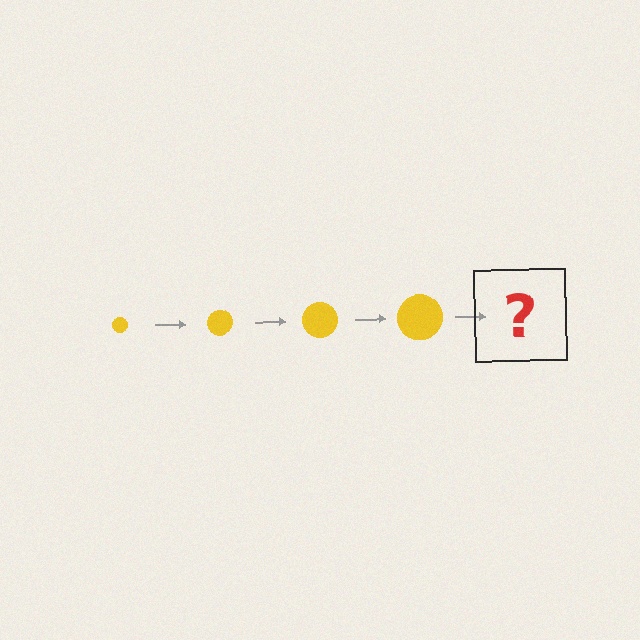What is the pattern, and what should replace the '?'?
The pattern is that the circle gets progressively larger each step. The '?' should be a yellow circle, larger than the previous one.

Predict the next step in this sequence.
The next step is a yellow circle, larger than the previous one.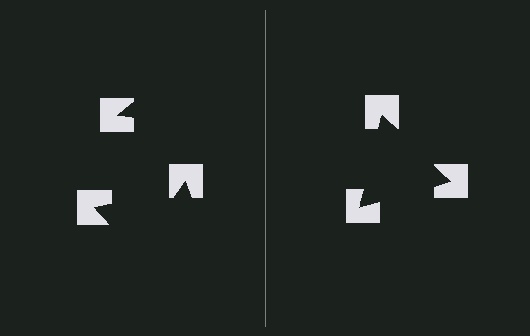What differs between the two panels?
The notched squares are positioned identically on both sides; only the wedge orientations differ. On the right they align to a triangle; on the left they are misaligned.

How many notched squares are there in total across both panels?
6 — 3 on each side.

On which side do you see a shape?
An illusory triangle appears on the right side. On the left side the wedge cuts are rotated, so no coherent shape forms.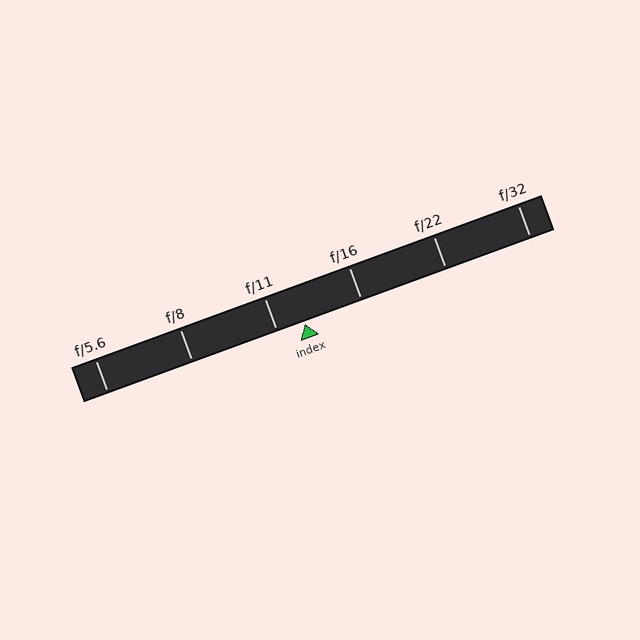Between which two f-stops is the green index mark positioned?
The index mark is between f/11 and f/16.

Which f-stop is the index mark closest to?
The index mark is closest to f/11.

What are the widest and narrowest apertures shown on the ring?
The widest aperture shown is f/5.6 and the narrowest is f/32.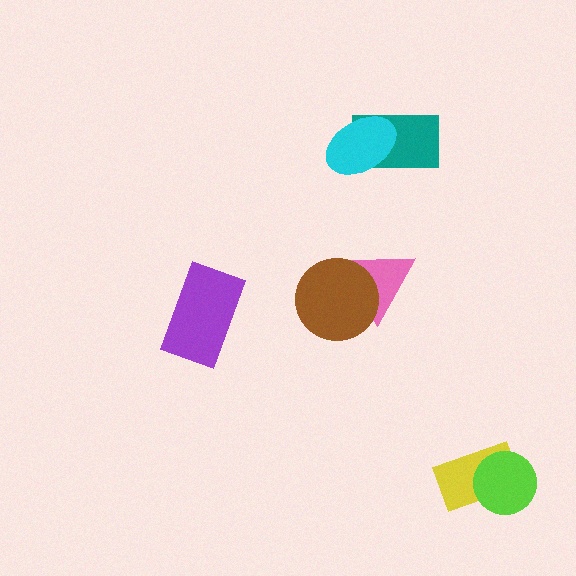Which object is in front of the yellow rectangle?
The lime circle is in front of the yellow rectangle.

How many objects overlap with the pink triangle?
1 object overlaps with the pink triangle.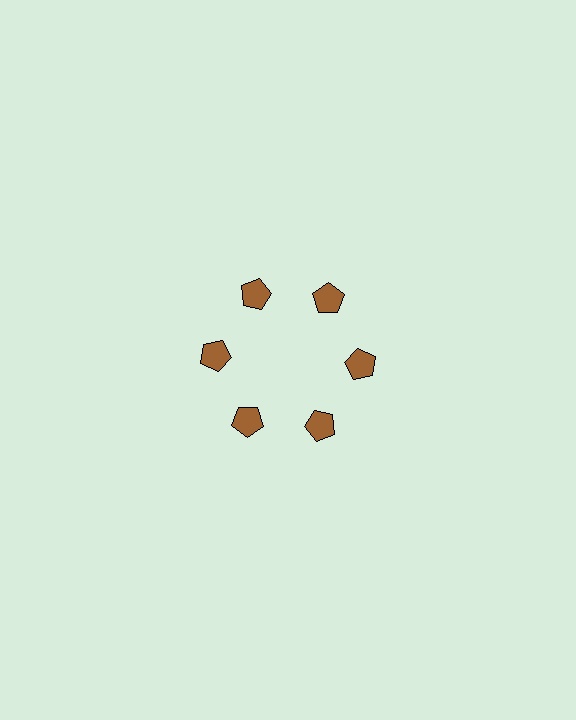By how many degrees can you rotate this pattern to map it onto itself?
The pattern maps onto itself every 60 degrees of rotation.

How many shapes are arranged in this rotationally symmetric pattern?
There are 6 shapes, arranged in 6 groups of 1.